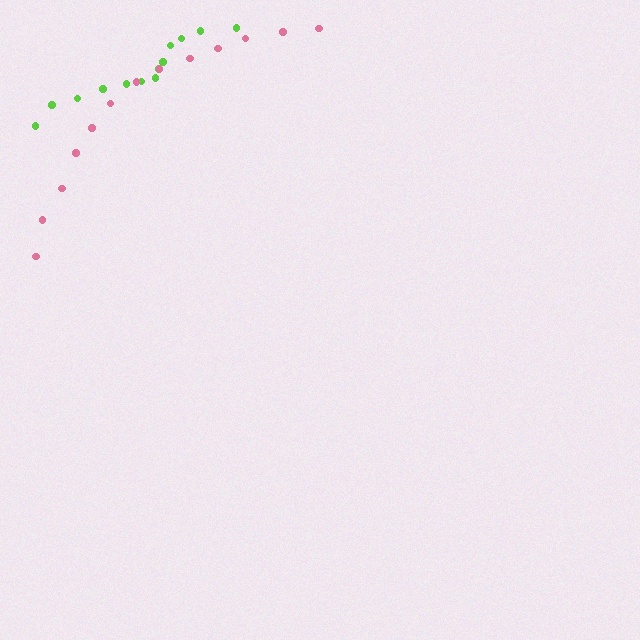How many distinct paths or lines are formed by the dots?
There are 2 distinct paths.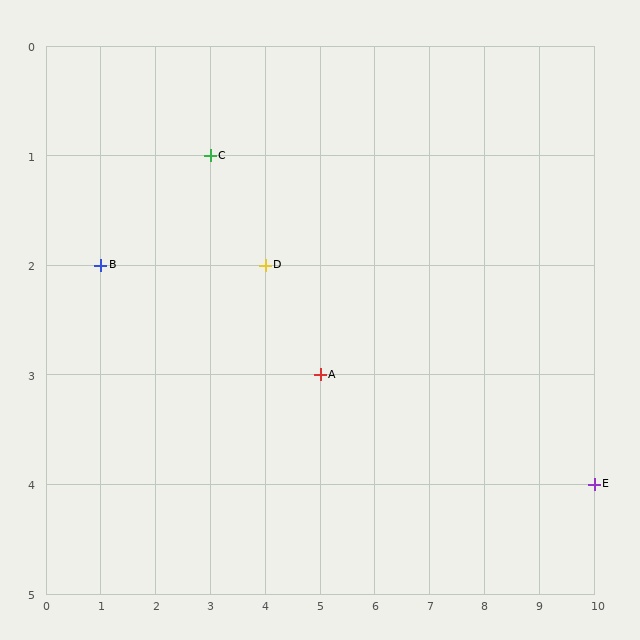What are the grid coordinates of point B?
Point B is at grid coordinates (1, 2).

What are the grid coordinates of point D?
Point D is at grid coordinates (4, 2).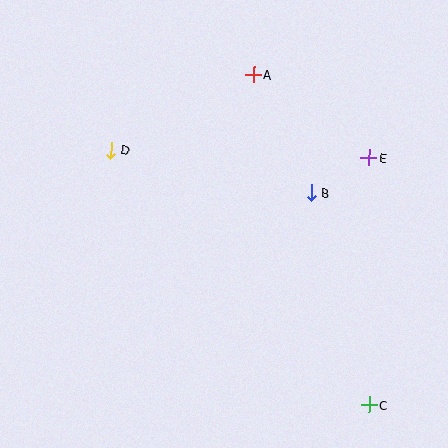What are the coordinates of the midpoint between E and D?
The midpoint between E and D is at (240, 154).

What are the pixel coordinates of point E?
Point E is at (369, 158).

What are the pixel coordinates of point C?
Point C is at (369, 405).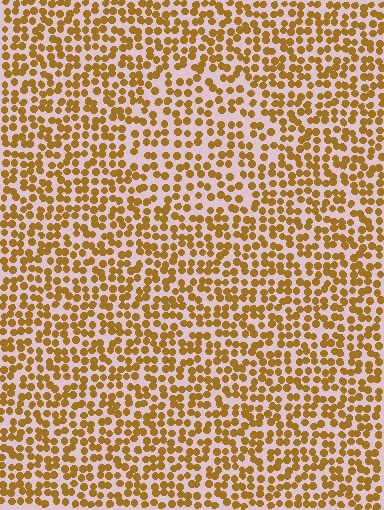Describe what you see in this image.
The image contains small brown elements arranged at two different densities. A circle-shaped region is visible where the elements are less densely packed than the surrounding area.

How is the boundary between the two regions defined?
The boundary is defined by a change in element density (approximately 1.4x ratio). All elements are the same color, size, and shape.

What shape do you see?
I see a circle.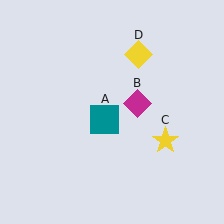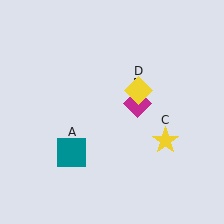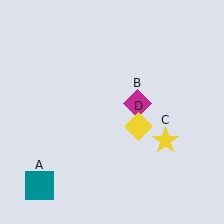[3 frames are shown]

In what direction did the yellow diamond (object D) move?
The yellow diamond (object D) moved down.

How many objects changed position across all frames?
2 objects changed position: teal square (object A), yellow diamond (object D).